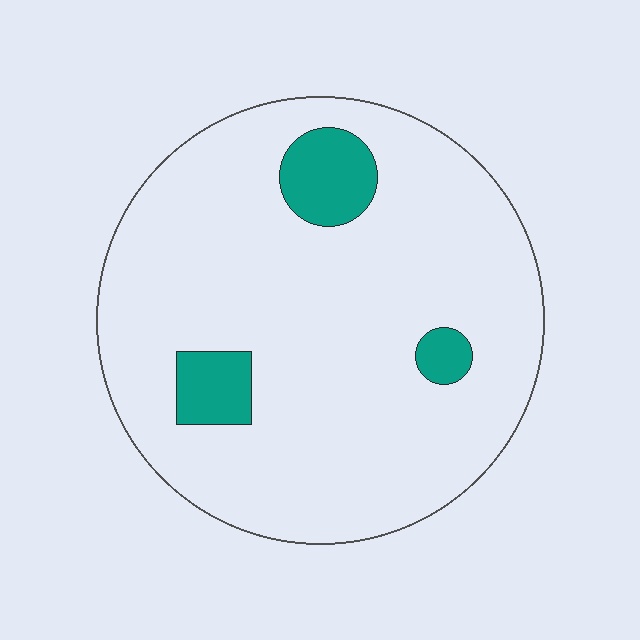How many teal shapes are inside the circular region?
3.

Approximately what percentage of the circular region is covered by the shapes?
Approximately 10%.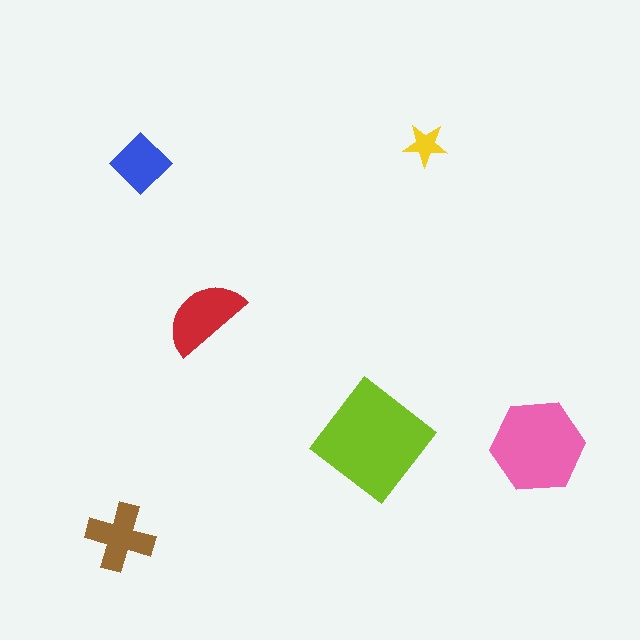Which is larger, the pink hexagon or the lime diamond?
The lime diamond.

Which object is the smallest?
The yellow star.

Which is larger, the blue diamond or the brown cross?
The brown cross.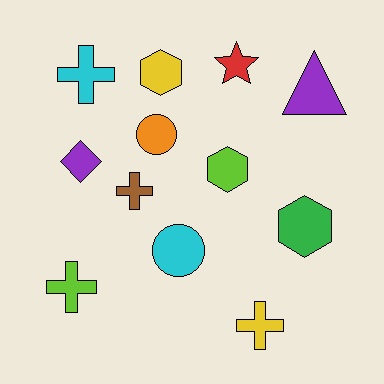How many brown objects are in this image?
There is 1 brown object.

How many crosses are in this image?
There are 4 crosses.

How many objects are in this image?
There are 12 objects.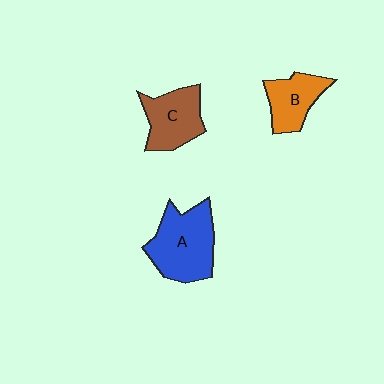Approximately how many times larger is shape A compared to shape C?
Approximately 1.3 times.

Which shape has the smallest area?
Shape B (orange).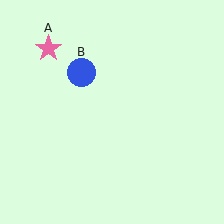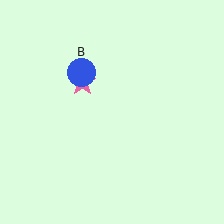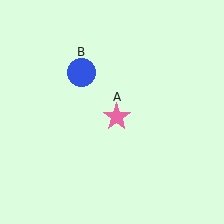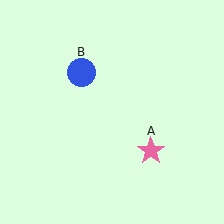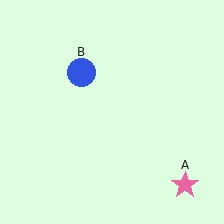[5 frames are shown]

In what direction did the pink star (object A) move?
The pink star (object A) moved down and to the right.